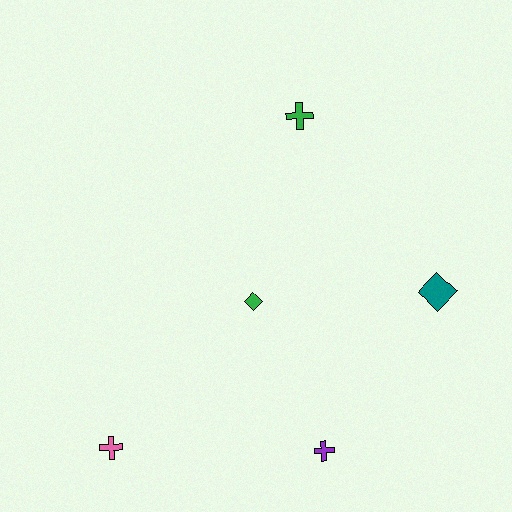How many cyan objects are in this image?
There are no cyan objects.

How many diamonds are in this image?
There are 2 diamonds.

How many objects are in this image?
There are 5 objects.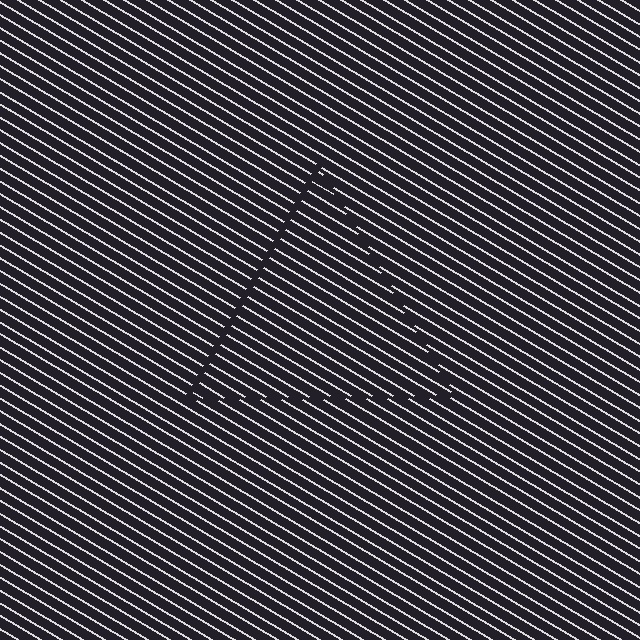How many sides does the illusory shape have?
3 sides — the line-ends trace a triangle.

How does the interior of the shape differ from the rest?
The interior of the shape contains the same grating, shifted by half a period — the contour is defined by the phase discontinuity where line-ends from the inner and outer gratings abut.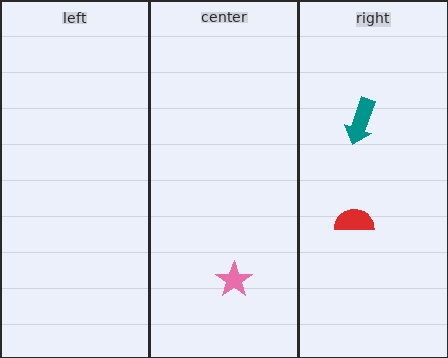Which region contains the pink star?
The center region.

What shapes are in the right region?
The teal arrow, the red semicircle.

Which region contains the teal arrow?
The right region.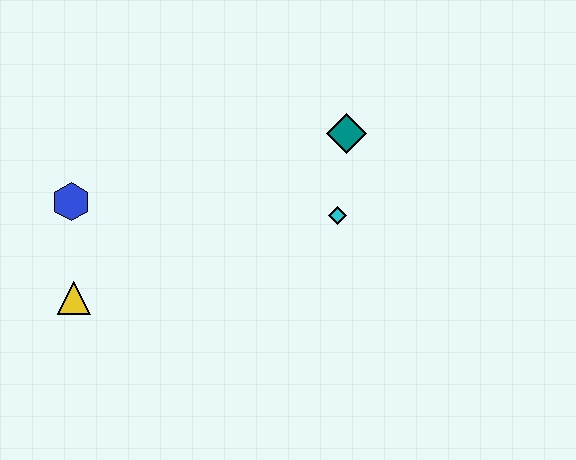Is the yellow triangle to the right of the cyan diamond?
No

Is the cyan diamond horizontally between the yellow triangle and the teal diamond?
Yes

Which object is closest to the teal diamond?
The cyan diamond is closest to the teal diamond.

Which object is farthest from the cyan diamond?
The yellow triangle is farthest from the cyan diamond.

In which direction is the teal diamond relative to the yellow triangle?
The teal diamond is to the right of the yellow triangle.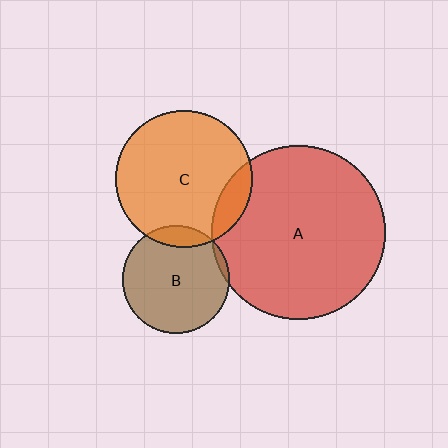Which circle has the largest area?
Circle A (red).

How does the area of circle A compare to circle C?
Approximately 1.6 times.